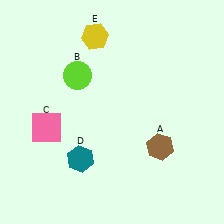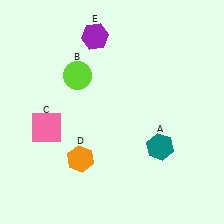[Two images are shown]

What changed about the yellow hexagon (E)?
In Image 1, E is yellow. In Image 2, it changed to purple.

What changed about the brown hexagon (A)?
In Image 1, A is brown. In Image 2, it changed to teal.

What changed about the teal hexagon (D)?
In Image 1, D is teal. In Image 2, it changed to orange.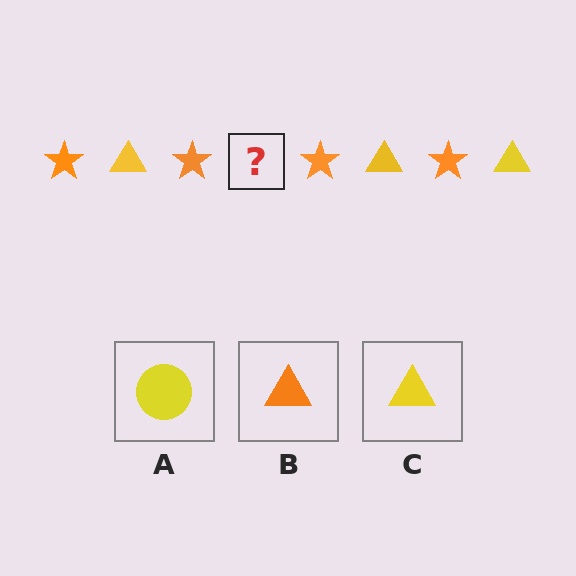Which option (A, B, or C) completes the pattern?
C.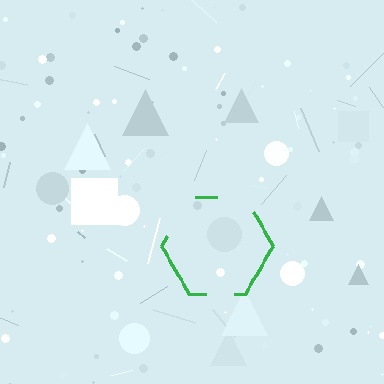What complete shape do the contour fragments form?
The contour fragments form a hexagon.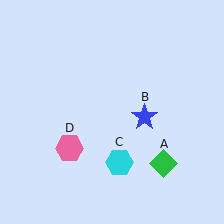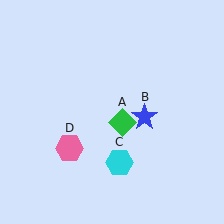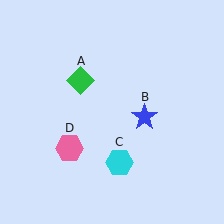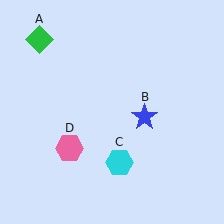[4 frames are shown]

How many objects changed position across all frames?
1 object changed position: green diamond (object A).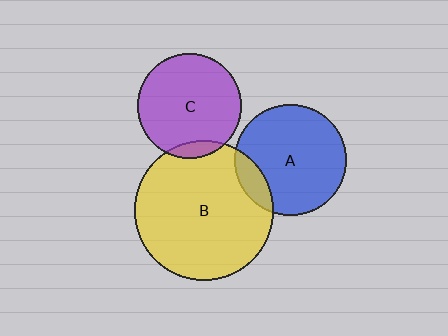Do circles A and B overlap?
Yes.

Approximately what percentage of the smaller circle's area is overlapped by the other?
Approximately 15%.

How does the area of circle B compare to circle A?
Approximately 1.6 times.